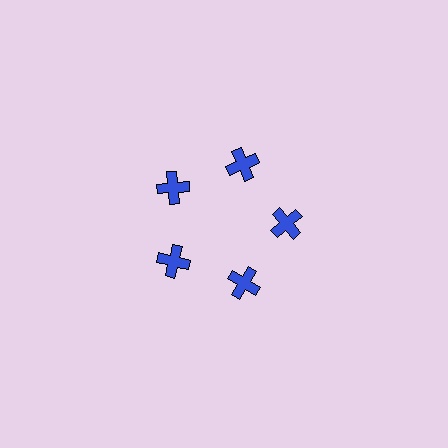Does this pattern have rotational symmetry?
Yes, this pattern has 5-fold rotational symmetry. It looks the same after rotating 72 degrees around the center.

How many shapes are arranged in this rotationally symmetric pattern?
There are 5 shapes, arranged in 5 groups of 1.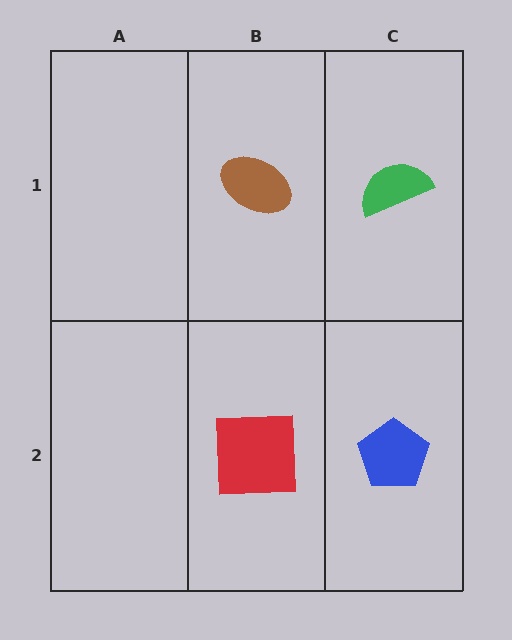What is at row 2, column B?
A red square.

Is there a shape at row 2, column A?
No, that cell is empty.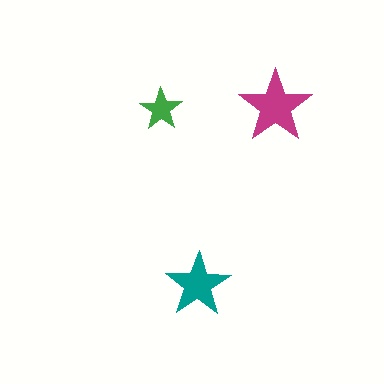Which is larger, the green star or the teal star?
The teal one.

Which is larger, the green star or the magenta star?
The magenta one.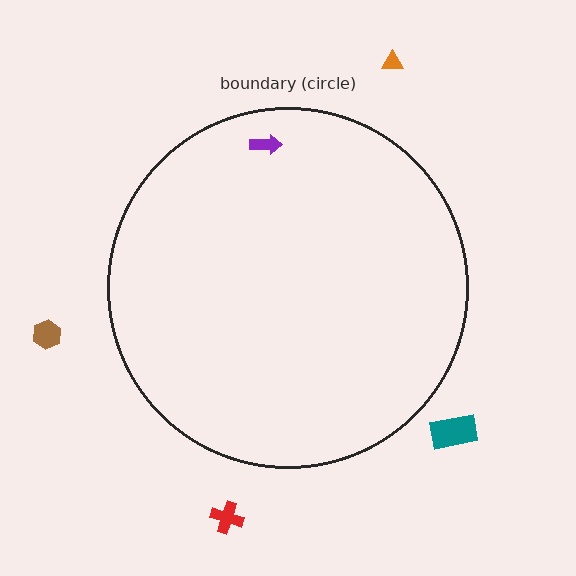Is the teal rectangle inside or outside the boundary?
Outside.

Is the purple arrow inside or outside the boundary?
Inside.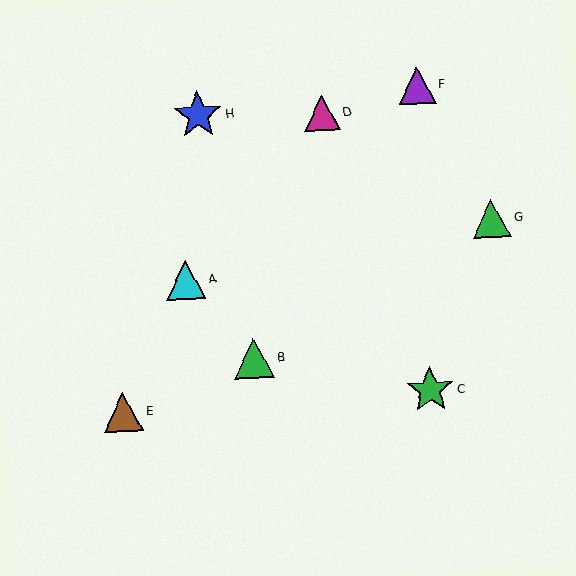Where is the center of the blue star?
The center of the blue star is at (198, 115).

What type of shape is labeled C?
Shape C is a green star.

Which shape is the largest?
The blue star (labeled H) is the largest.